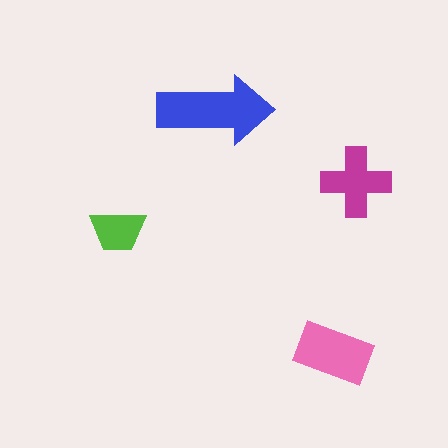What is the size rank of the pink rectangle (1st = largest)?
2nd.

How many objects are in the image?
There are 4 objects in the image.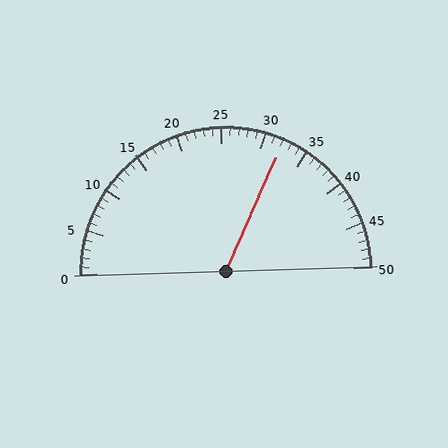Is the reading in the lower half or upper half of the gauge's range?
The reading is in the upper half of the range (0 to 50).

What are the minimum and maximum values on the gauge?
The gauge ranges from 0 to 50.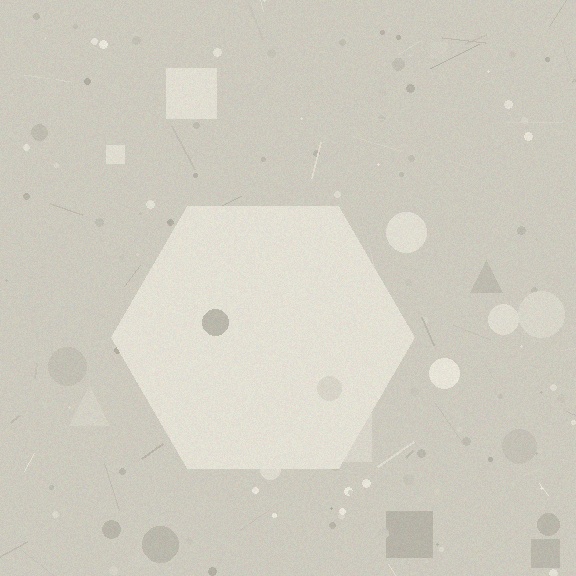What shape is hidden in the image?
A hexagon is hidden in the image.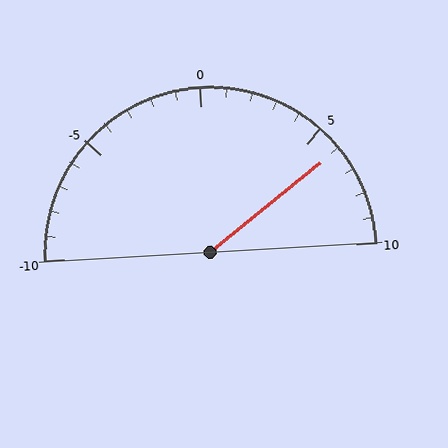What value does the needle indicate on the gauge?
The needle indicates approximately 6.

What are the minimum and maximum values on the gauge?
The gauge ranges from -10 to 10.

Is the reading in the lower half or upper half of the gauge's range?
The reading is in the upper half of the range (-10 to 10).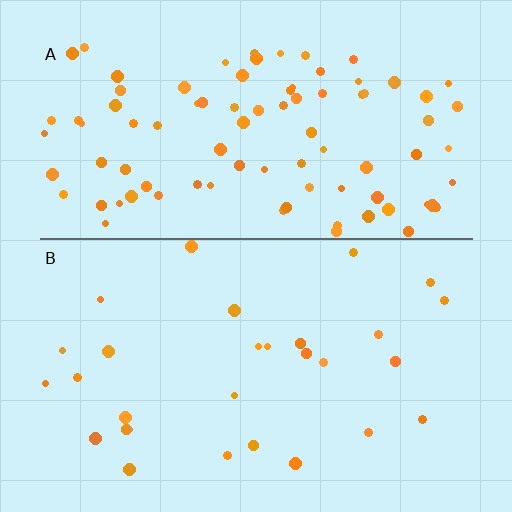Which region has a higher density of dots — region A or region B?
A (the top).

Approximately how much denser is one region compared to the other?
Approximately 3.1× — region A over region B.